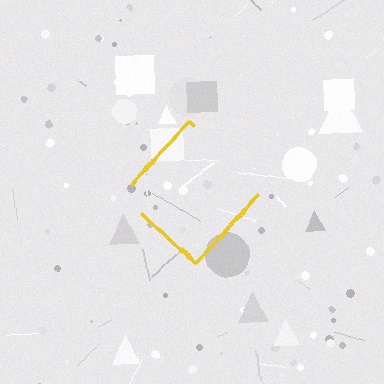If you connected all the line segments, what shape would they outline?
They would outline a diamond.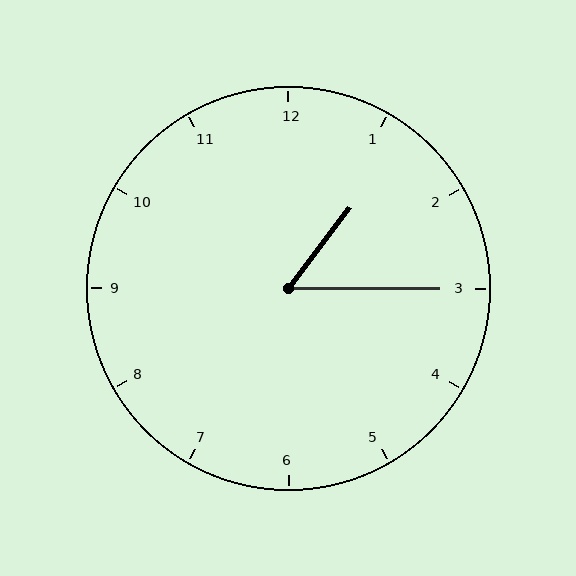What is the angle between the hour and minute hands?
Approximately 52 degrees.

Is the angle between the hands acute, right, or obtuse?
It is acute.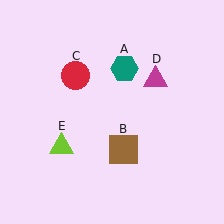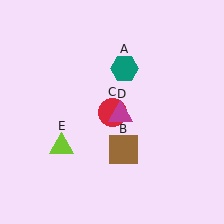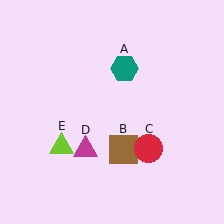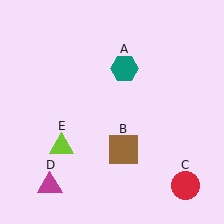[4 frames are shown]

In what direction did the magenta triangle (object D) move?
The magenta triangle (object D) moved down and to the left.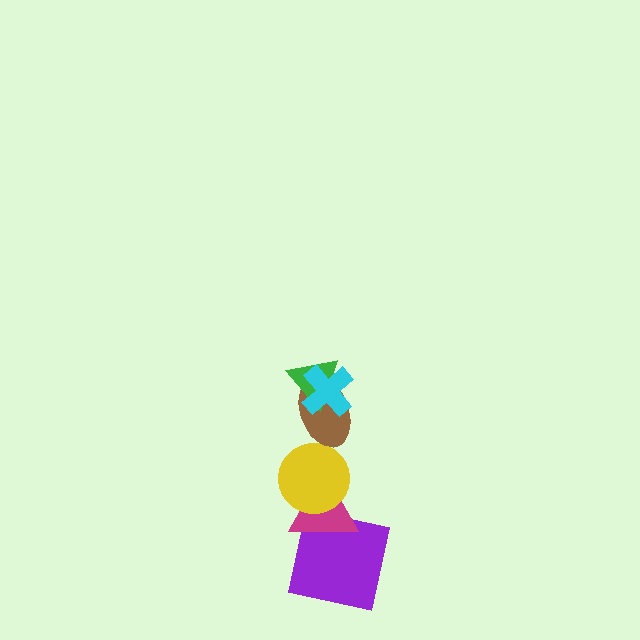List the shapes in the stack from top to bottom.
From top to bottom: the cyan cross, the green triangle, the brown ellipse, the yellow circle, the magenta triangle, the purple square.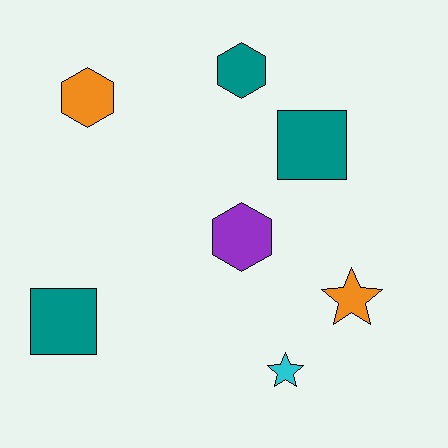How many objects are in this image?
There are 7 objects.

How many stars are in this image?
There are 2 stars.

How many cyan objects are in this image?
There is 1 cyan object.